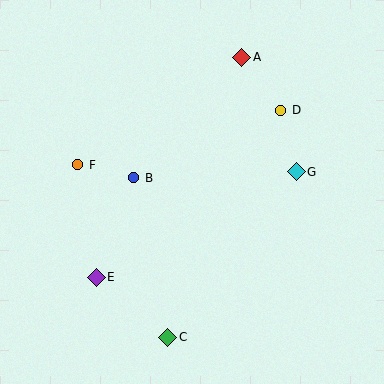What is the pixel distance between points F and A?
The distance between F and A is 196 pixels.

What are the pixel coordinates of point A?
Point A is at (242, 57).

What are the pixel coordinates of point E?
Point E is at (96, 277).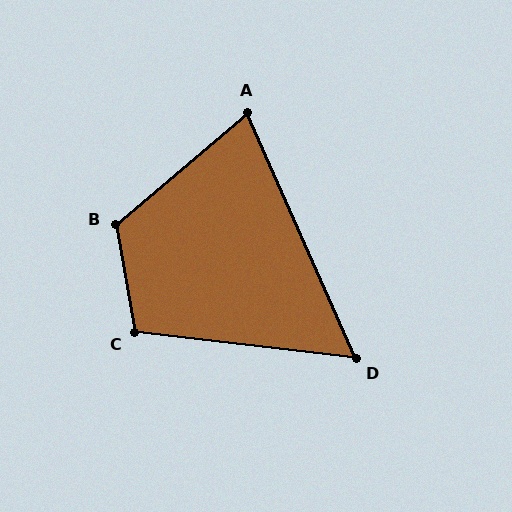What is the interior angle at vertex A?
Approximately 74 degrees (acute).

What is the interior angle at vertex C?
Approximately 106 degrees (obtuse).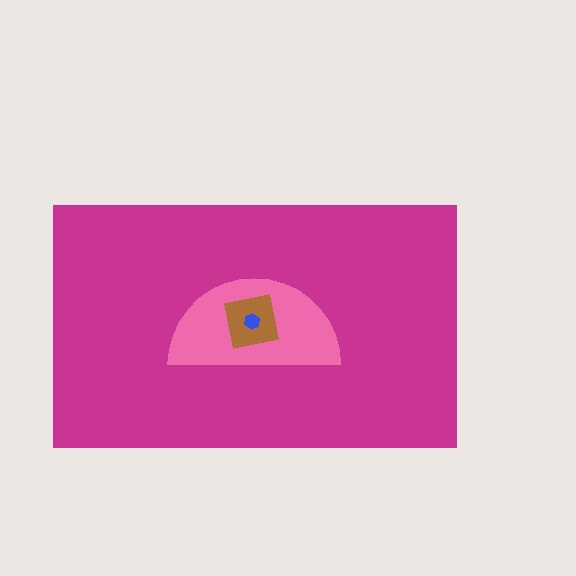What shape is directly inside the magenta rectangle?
The pink semicircle.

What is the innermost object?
The blue hexagon.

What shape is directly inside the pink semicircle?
The brown square.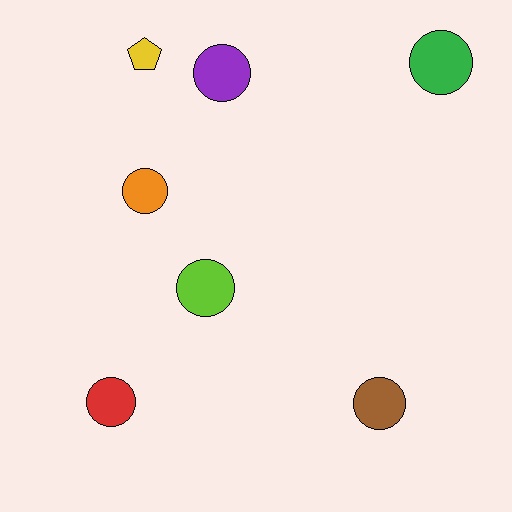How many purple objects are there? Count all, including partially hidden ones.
There is 1 purple object.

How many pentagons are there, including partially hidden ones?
There is 1 pentagon.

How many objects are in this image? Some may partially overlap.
There are 7 objects.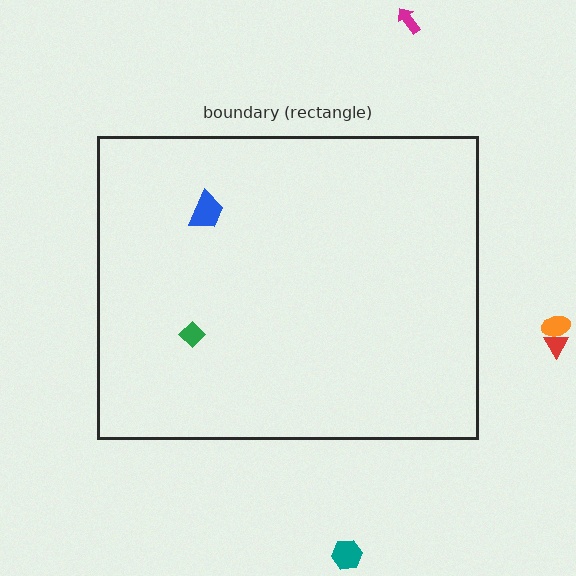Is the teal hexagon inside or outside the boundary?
Outside.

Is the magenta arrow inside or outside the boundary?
Outside.